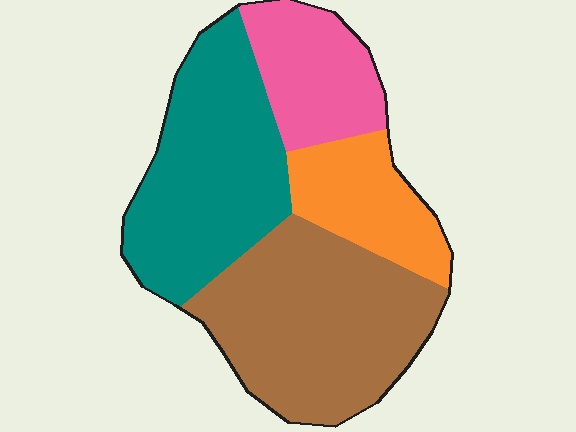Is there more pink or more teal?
Teal.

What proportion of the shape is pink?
Pink takes up about one sixth (1/6) of the shape.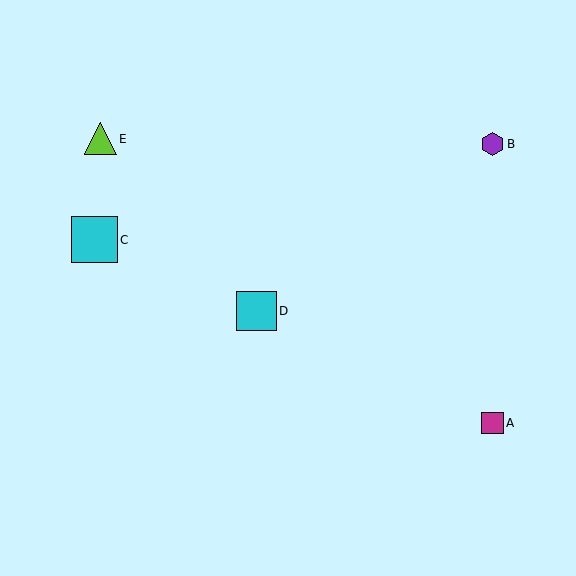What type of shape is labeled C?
Shape C is a cyan square.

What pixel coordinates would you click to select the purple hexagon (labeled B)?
Click at (493, 144) to select the purple hexagon B.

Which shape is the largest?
The cyan square (labeled C) is the largest.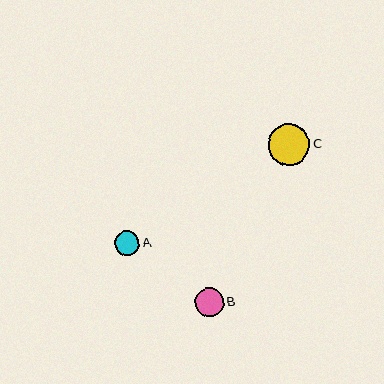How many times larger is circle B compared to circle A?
Circle B is approximately 1.2 times the size of circle A.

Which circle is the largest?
Circle C is the largest with a size of approximately 41 pixels.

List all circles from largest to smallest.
From largest to smallest: C, B, A.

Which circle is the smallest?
Circle A is the smallest with a size of approximately 24 pixels.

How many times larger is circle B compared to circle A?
Circle B is approximately 1.2 times the size of circle A.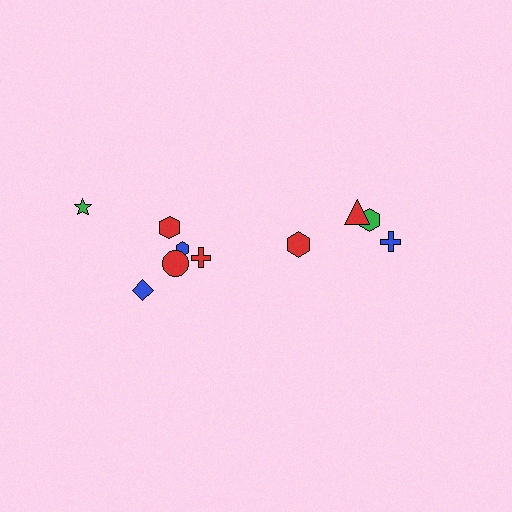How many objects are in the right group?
There are 4 objects.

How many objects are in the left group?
There are 6 objects.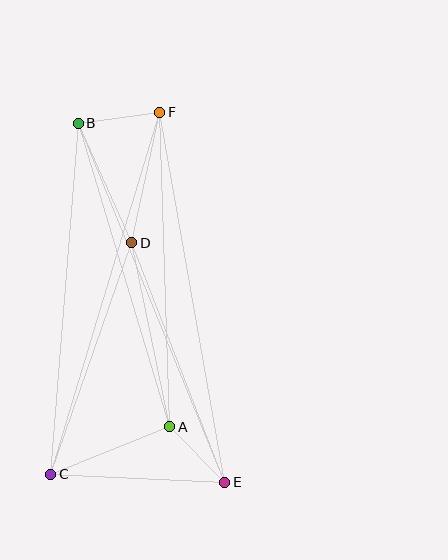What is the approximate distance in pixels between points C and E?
The distance between C and E is approximately 175 pixels.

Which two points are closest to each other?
Points A and E are closest to each other.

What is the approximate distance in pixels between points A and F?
The distance between A and F is approximately 315 pixels.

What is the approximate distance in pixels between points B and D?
The distance between B and D is approximately 131 pixels.